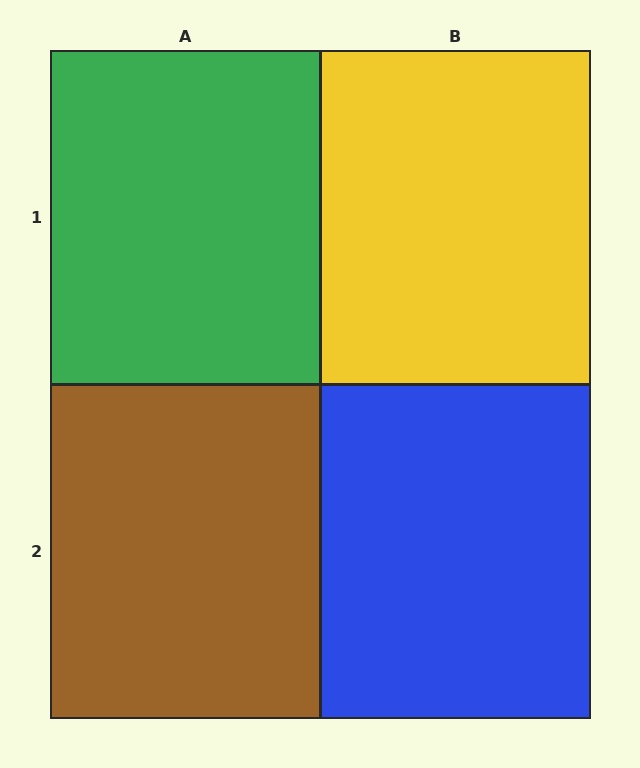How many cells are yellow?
1 cell is yellow.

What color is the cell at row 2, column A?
Brown.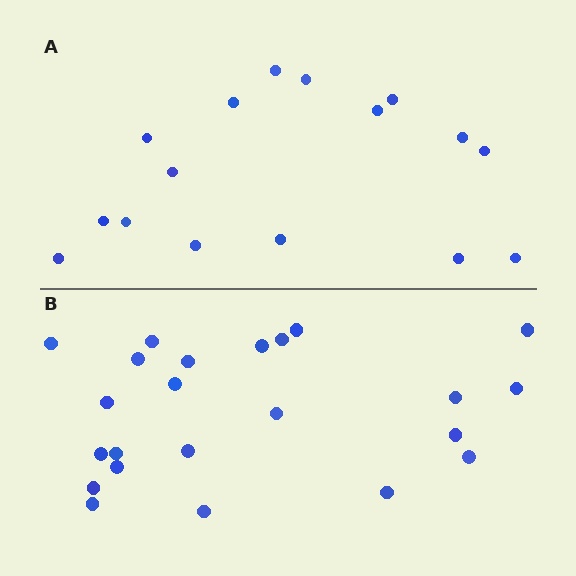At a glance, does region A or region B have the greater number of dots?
Region B (the bottom region) has more dots.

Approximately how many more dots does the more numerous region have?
Region B has roughly 8 or so more dots than region A.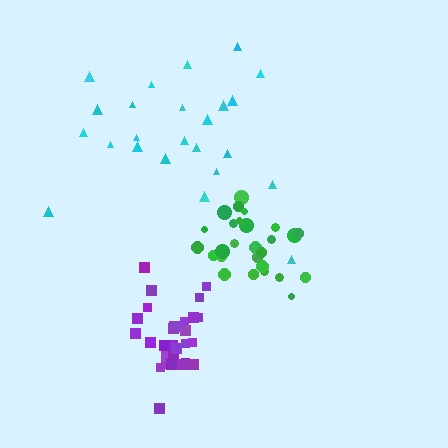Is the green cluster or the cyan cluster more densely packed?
Green.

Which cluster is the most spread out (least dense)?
Cyan.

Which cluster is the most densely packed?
Purple.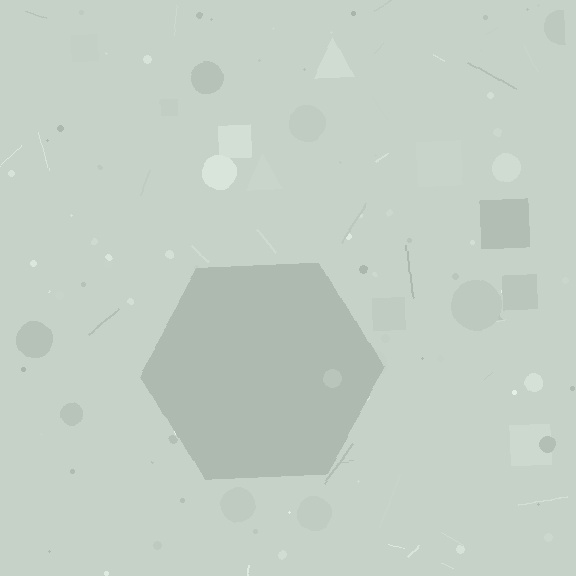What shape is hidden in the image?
A hexagon is hidden in the image.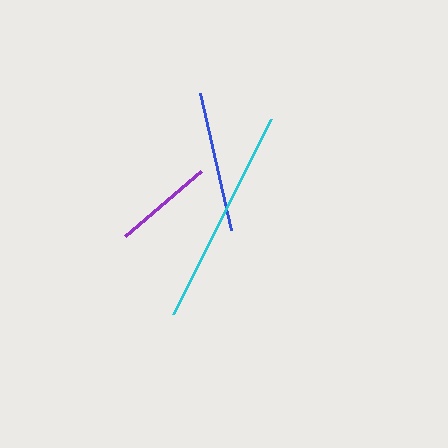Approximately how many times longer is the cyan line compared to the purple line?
The cyan line is approximately 2.2 times the length of the purple line.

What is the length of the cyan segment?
The cyan segment is approximately 219 pixels long.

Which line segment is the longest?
The cyan line is the longest at approximately 219 pixels.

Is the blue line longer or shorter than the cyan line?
The cyan line is longer than the blue line.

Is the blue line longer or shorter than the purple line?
The blue line is longer than the purple line.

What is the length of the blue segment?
The blue segment is approximately 141 pixels long.